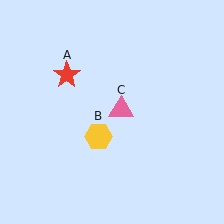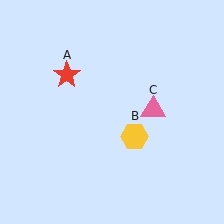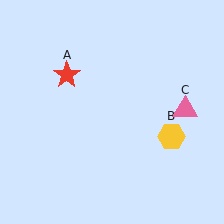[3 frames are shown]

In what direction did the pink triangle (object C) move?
The pink triangle (object C) moved right.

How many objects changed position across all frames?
2 objects changed position: yellow hexagon (object B), pink triangle (object C).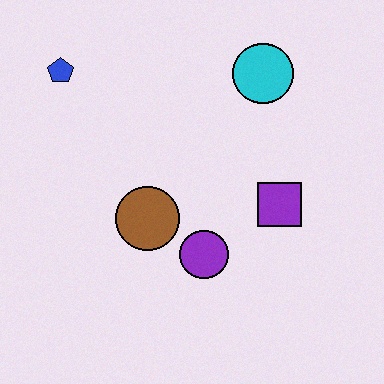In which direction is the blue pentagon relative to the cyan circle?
The blue pentagon is to the left of the cyan circle.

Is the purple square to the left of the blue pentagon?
No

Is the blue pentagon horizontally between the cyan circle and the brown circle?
No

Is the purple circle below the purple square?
Yes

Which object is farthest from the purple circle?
The blue pentagon is farthest from the purple circle.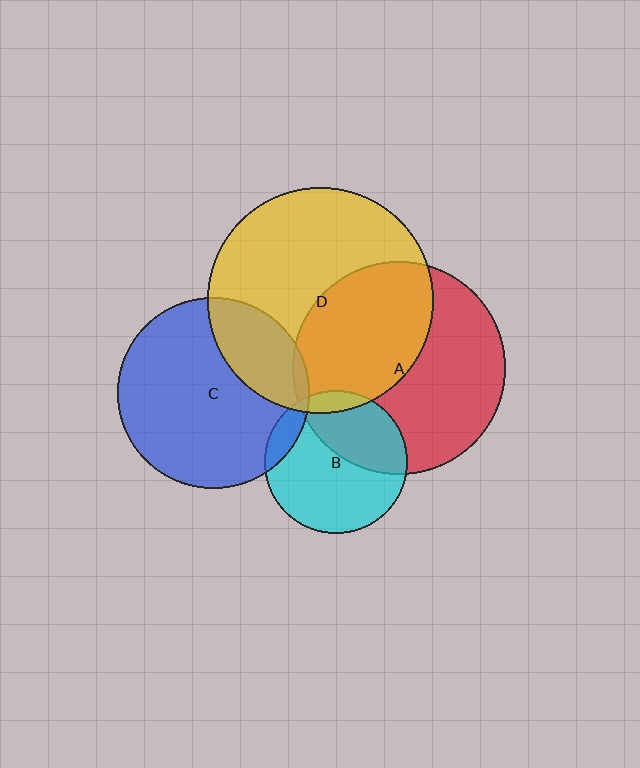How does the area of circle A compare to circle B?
Approximately 2.2 times.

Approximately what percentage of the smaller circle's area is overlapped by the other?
Approximately 10%.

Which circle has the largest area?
Circle D (yellow).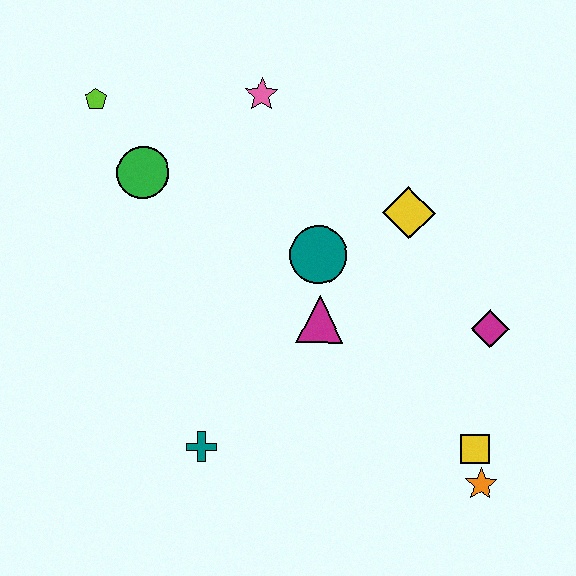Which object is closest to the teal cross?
The magenta triangle is closest to the teal cross.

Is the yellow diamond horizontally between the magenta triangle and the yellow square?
Yes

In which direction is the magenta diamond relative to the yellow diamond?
The magenta diamond is below the yellow diamond.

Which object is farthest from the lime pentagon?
The orange star is farthest from the lime pentagon.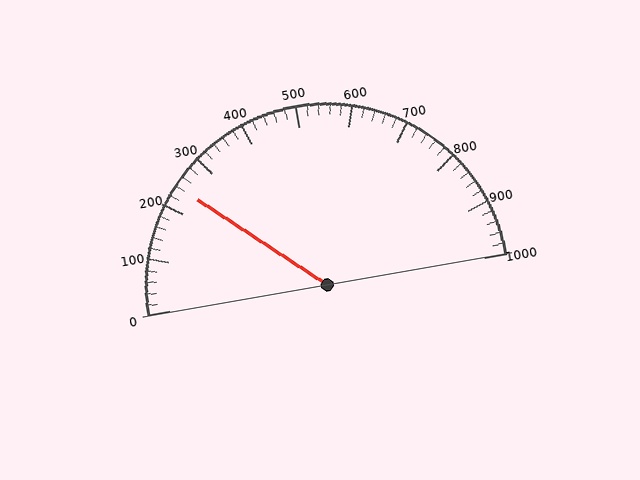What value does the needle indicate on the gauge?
The needle indicates approximately 240.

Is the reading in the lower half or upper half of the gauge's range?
The reading is in the lower half of the range (0 to 1000).